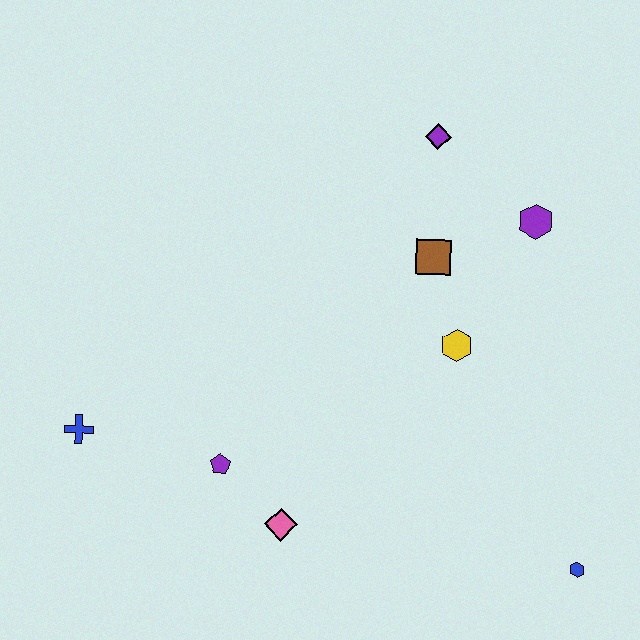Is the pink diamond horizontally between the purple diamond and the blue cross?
Yes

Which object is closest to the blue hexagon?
The yellow hexagon is closest to the blue hexagon.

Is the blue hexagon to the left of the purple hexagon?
No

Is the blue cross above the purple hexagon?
No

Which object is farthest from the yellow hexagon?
The blue cross is farthest from the yellow hexagon.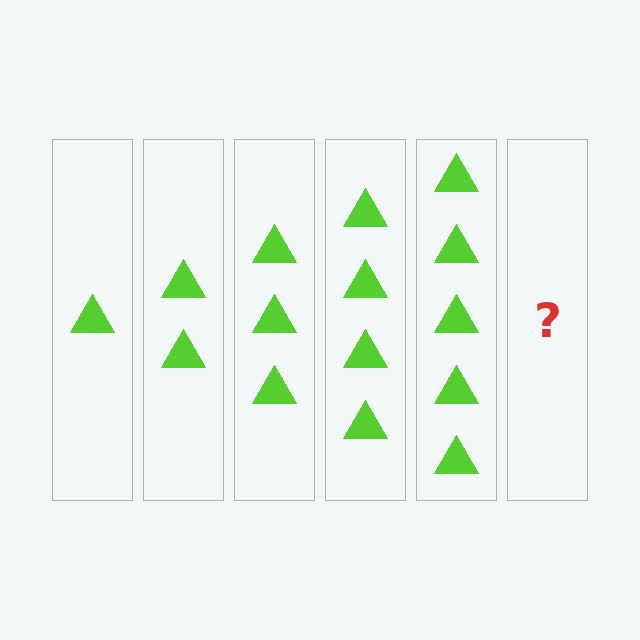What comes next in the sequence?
The next element should be 6 triangles.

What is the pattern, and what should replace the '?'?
The pattern is that each step adds one more triangle. The '?' should be 6 triangles.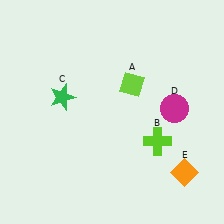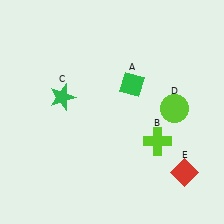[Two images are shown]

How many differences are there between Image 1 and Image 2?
There are 3 differences between the two images.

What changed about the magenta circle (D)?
In Image 1, D is magenta. In Image 2, it changed to lime.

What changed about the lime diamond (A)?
In Image 1, A is lime. In Image 2, it changed to green.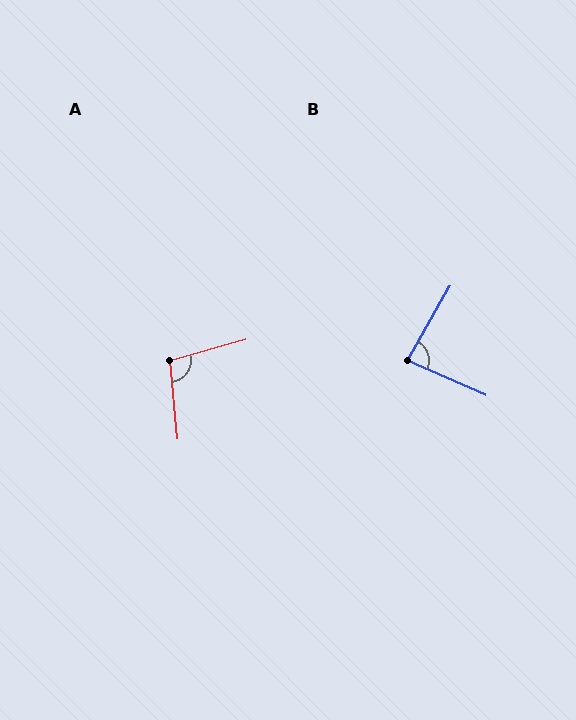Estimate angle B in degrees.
Approximately 84 degrees.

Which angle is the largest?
A, at approximately 100 degrees.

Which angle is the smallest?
B, at approximately 84 degrees.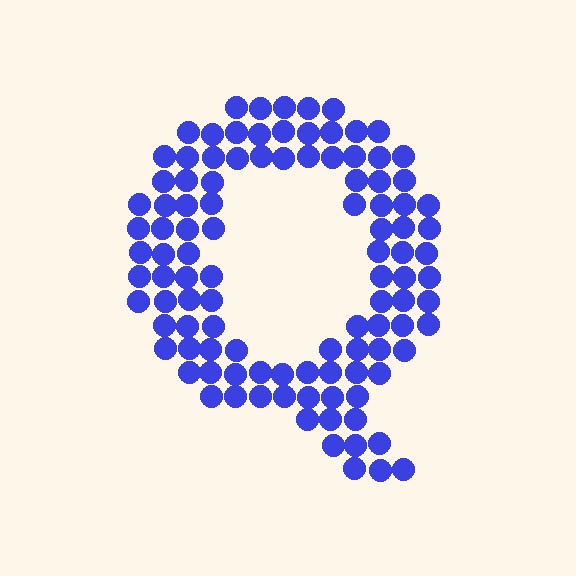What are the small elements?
The small elements are circles.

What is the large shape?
The large shape is the letter Q.